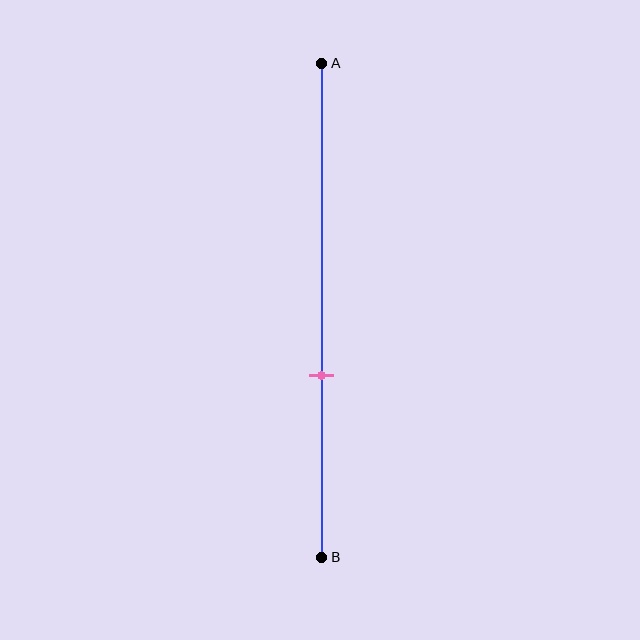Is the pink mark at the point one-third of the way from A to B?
No, the mark is at about 65% from A, not at the 33% one-third point.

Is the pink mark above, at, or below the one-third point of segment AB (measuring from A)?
The pink mark is below the one-third point of segment AB.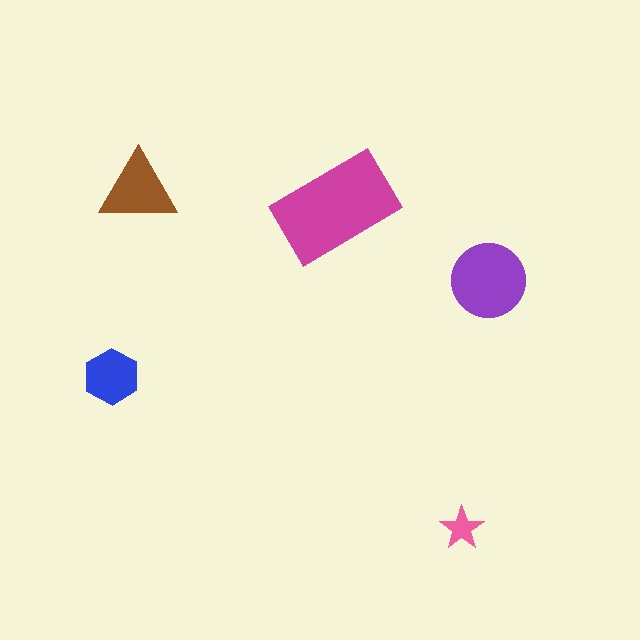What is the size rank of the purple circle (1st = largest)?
2nd.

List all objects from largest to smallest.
The magenta rectangle, the purple circle, the brown triangle, the blue hexagon, the pink star.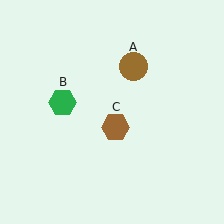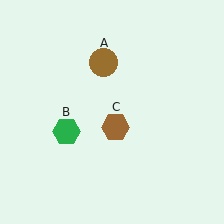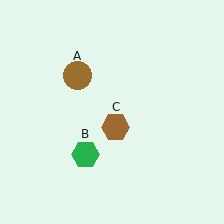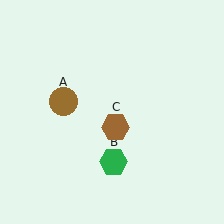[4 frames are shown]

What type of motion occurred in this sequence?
The brown circle (object A), green hexagon (object B) rotated counterclockwise around the center of the scene.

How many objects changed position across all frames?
2 objects changed position: brown circle (object A), green hexagon (object B).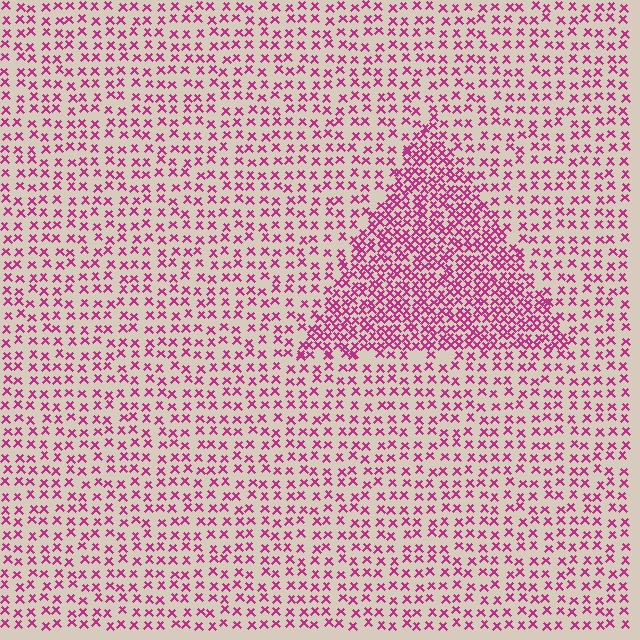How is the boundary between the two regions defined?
The boundary is defined by a change in element density (approximately 2.2x ratio). All elements are the same color, size, and shape.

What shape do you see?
I see a triangle.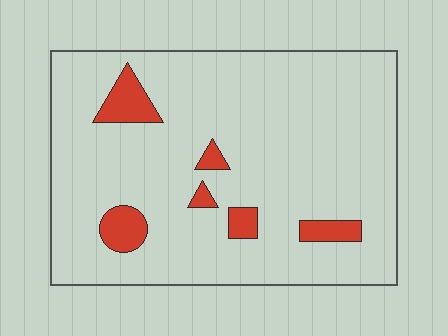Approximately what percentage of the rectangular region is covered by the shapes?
Approximately 10%.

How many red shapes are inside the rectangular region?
6.